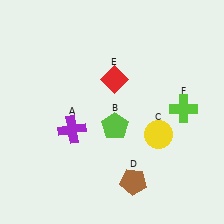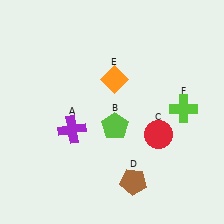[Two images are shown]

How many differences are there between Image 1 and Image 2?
There are 2 differences between the two images.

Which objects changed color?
C changed from yellow to red. E changed from red to orange.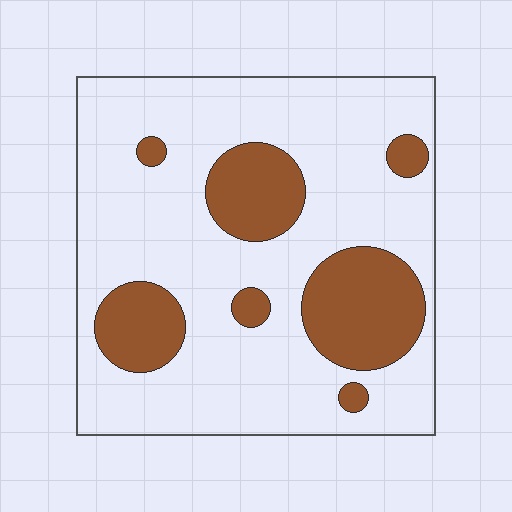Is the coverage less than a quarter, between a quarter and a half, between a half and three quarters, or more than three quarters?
Less than a quarter.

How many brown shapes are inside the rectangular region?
7.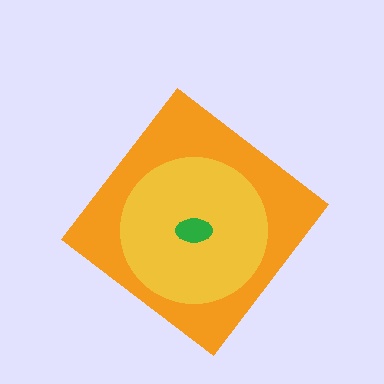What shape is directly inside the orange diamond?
The yellow circle.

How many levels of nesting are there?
3.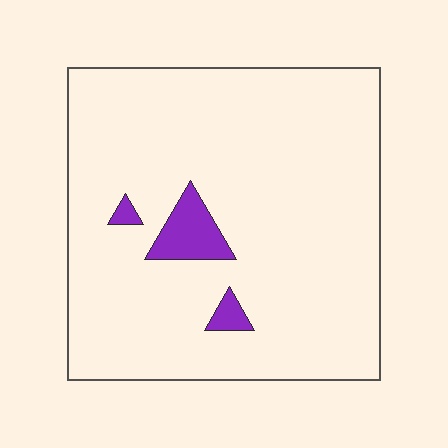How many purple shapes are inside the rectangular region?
3.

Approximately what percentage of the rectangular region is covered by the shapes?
Approximately 5%.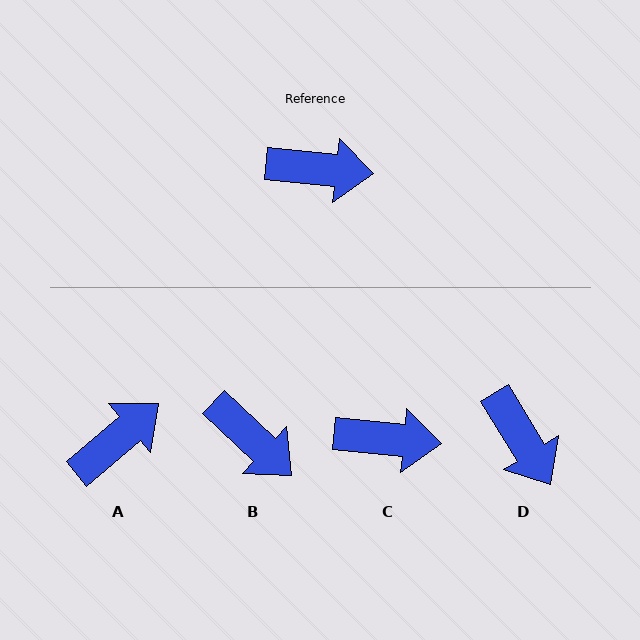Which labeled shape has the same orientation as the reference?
C.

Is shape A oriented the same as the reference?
No, it is off by about 46 degrees.